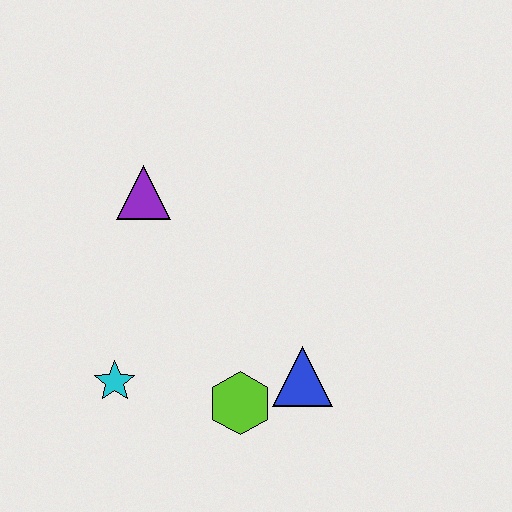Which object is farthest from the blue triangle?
The purple triangle is farthest from the blue triangle.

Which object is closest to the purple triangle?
The cyan star is closest to the purple triangle.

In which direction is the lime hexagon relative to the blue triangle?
The lime hexagon is to the left of the blue triangle.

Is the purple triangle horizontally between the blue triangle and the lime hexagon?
No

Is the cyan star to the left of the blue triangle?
Yes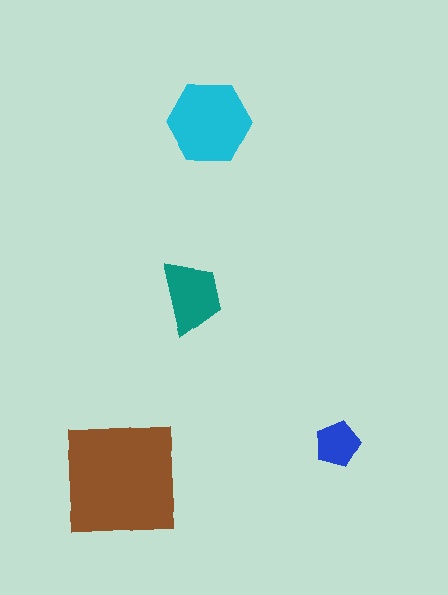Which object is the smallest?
The blue pentagon.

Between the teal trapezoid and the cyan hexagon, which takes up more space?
The cyan hexagon.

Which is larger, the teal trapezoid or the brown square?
The brown square.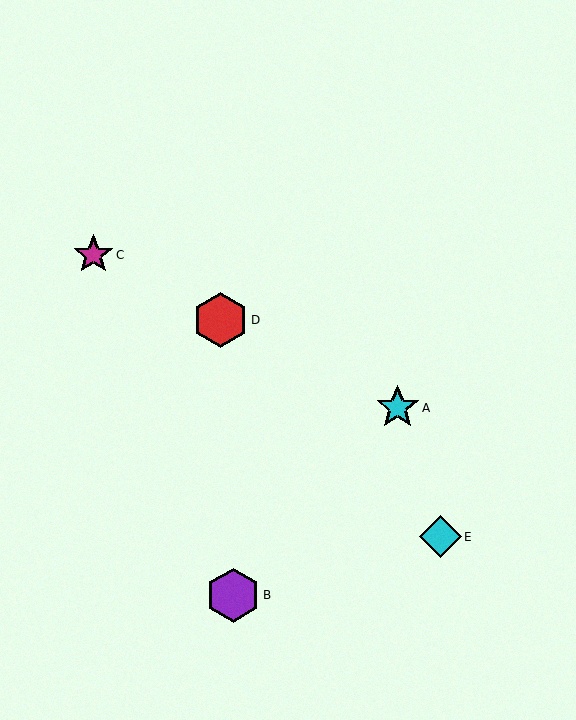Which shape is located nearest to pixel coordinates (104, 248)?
The magenta star (labeled C) at (93, 255) is nearest to that location.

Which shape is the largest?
The red hexagon (labeled D) is the largest.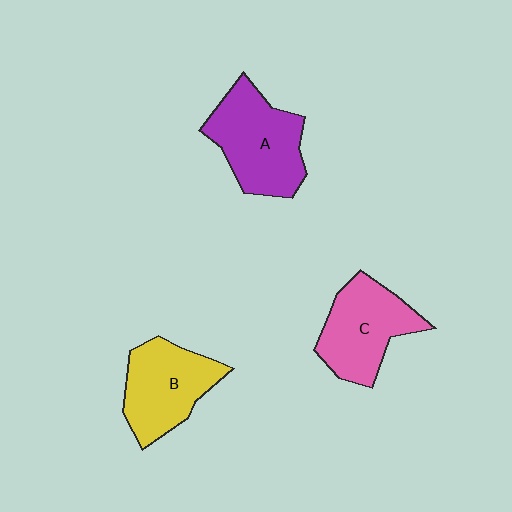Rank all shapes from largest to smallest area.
From largest to smallest: A (purple), C (pink), B (yellow).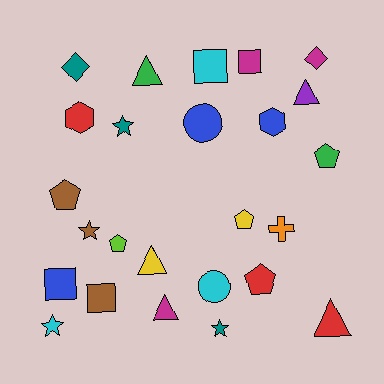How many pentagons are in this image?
There are 5 pentagons.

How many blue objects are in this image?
There are 3 blue objects.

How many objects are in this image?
There are 25 objects.